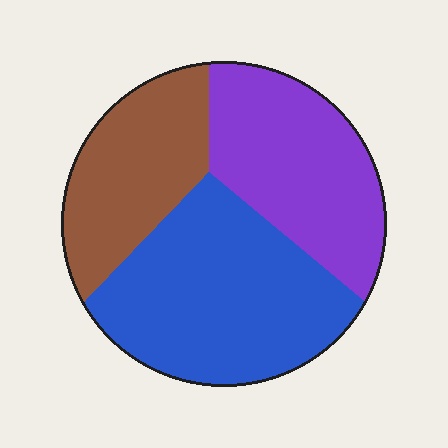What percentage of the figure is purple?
Purple takes up between a quarter and a half of the figure.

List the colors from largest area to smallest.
From largest to smallest: blue, purple, brown.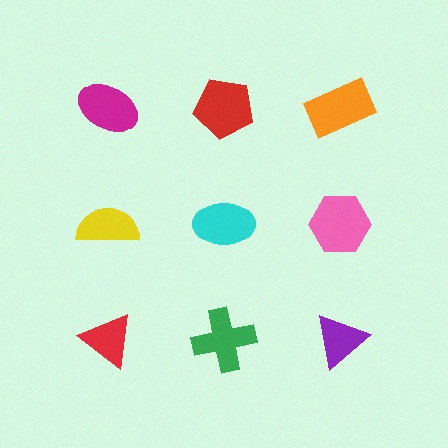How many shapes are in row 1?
3 shapes.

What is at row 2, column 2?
A cyan ellipse.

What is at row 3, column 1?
A red triangle.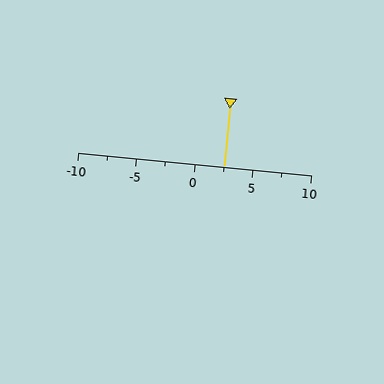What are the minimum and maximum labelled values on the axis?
The axis runs from -10 to 10.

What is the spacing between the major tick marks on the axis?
The major ticks are spaced 5 apart.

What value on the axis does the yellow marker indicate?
The marker indicates approximately 2.5.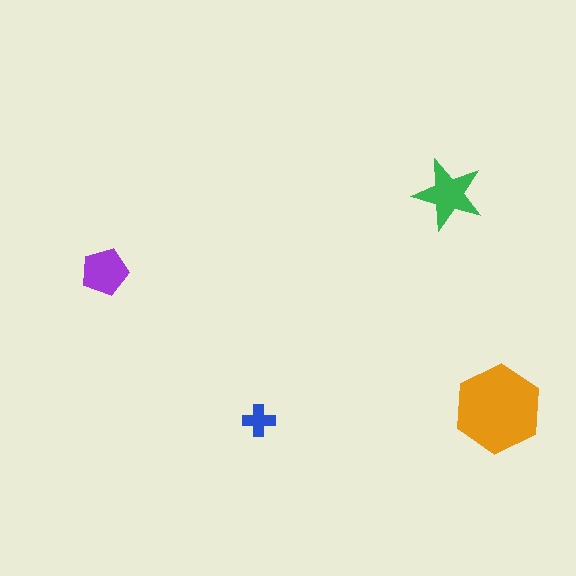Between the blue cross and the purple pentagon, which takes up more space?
The purple pentagon.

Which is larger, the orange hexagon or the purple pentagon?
The orange hexagon.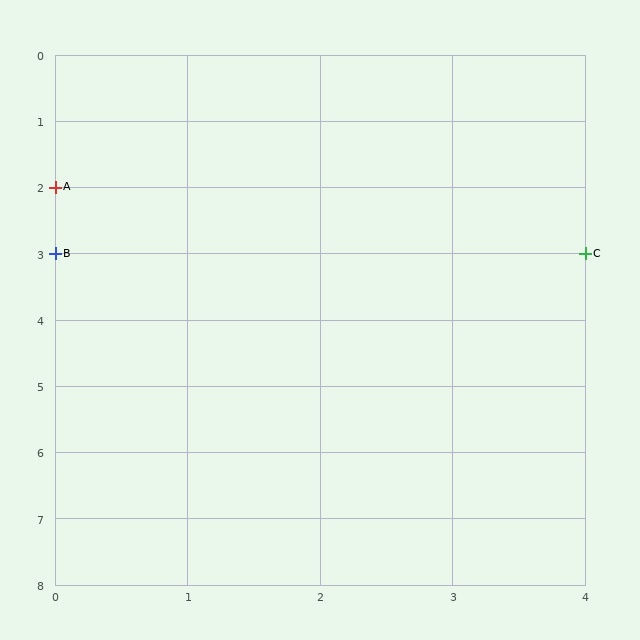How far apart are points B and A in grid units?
Points B and A are 1 row apart.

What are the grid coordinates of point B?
Point B is at grid coordinates (0, 3).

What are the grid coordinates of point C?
Point C is at grid coordinates (4, 3).